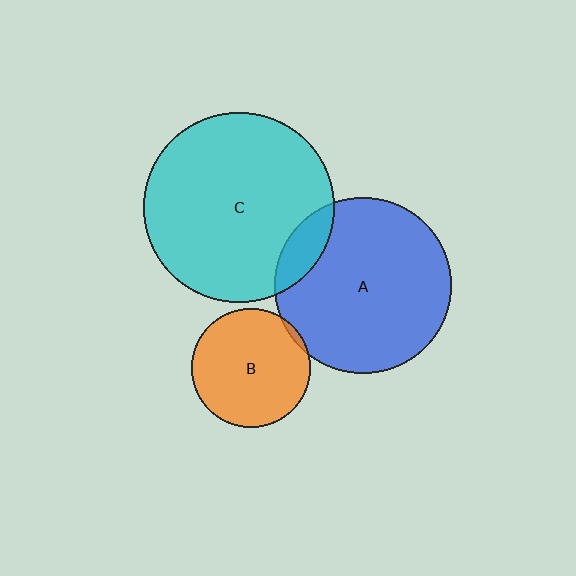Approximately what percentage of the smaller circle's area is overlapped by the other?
Approximately 5%.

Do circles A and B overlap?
Yes.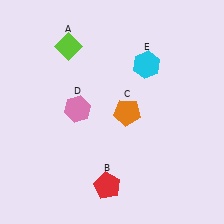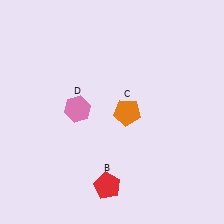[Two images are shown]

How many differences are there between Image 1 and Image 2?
There are 2 differences between the two images.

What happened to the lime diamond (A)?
The lime diamond (A) was removed in Image 2. It was in the top-left area of Image 1.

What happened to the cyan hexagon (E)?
The cyan hexagon (E) was removed in Image 2. It was in the top-right area of Image 1.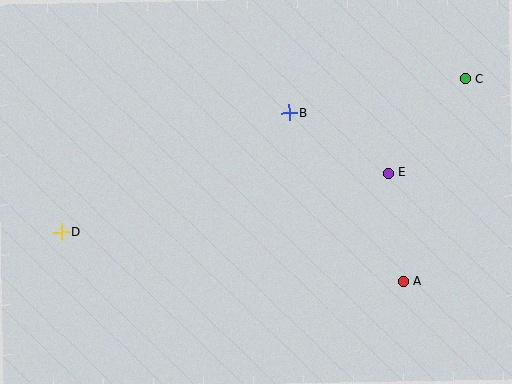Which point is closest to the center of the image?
Point B at (289, 113) is closest to the center.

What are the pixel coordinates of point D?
Point D is at (61, 232).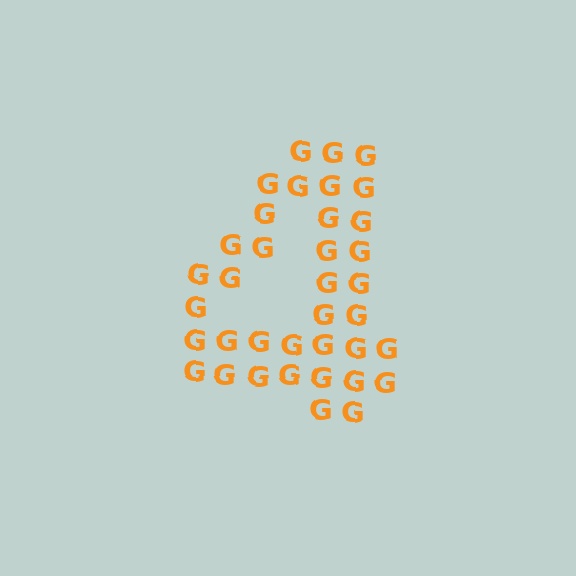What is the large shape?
The large shape is the digit 4.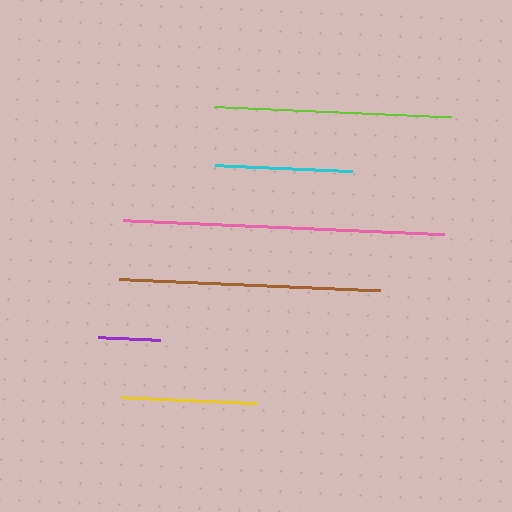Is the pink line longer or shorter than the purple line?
The pink line is longer than the purple line.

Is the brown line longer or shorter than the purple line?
The brown line is longer than the purple line.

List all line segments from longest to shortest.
From longest to shortest: pink, brown, lime, cyan, yellow, purple.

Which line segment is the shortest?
The purple line is the shortest at approximately 61 pixels.